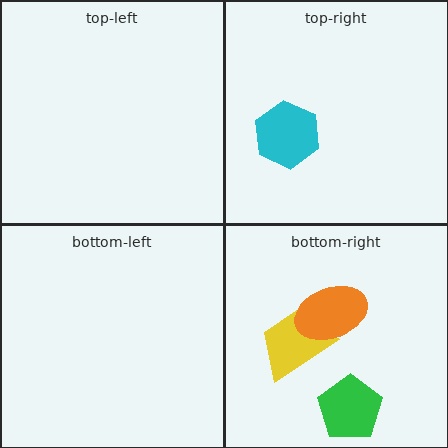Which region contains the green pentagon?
The bottom-right region.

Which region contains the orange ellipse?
The bottom-right region.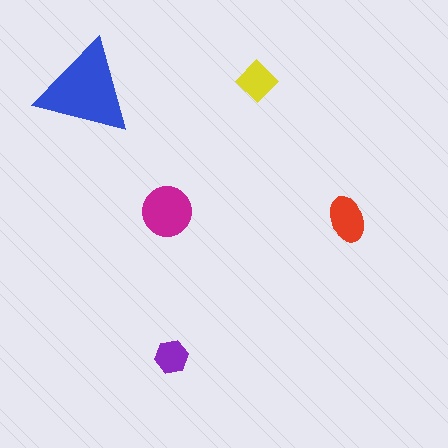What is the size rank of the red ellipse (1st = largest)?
3rd.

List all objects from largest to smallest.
The blue triangle, the magenta circle, the red ellipse, the yellow diamond, the purple hexagon.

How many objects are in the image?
There are 5 objects in the image.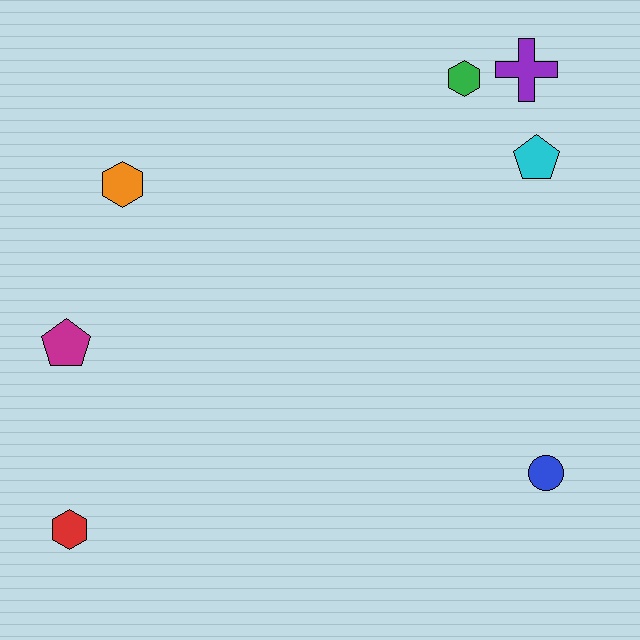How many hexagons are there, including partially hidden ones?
There are 3 hexagons.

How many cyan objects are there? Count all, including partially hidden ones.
There is 1 cyan object.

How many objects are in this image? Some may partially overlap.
There are 7 objects.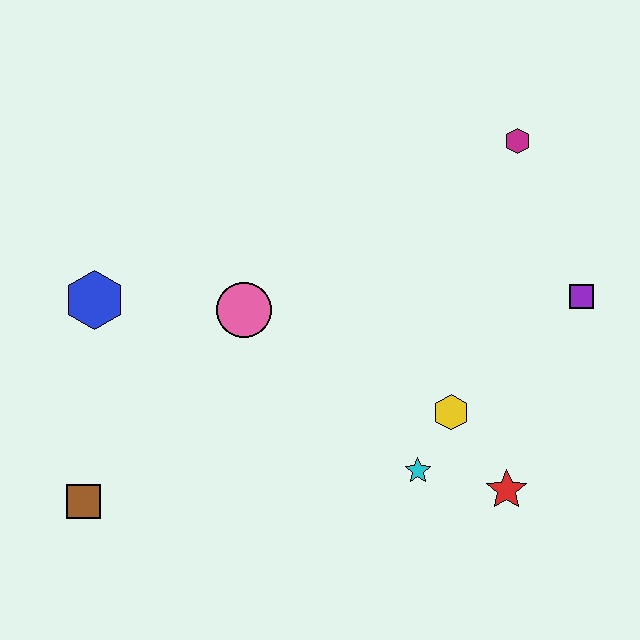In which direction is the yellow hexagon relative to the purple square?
The yellow hexagon is to the left of the purple square.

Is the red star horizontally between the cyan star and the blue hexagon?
No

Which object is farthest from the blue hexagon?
The purple square is farthest from the blue hexagon.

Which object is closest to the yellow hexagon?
The cyan star is closest to the yellow hexagon.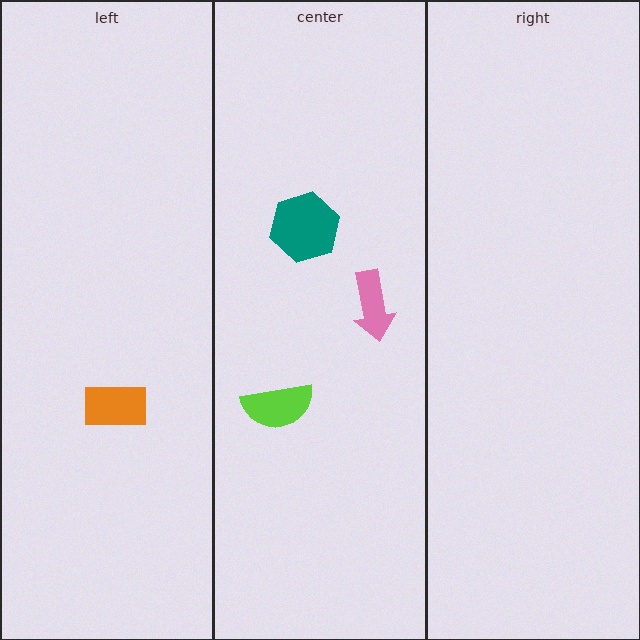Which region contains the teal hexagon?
The center region.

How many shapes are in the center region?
3.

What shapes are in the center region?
The pink arrow, the teal hexagon, the lime semicircle.